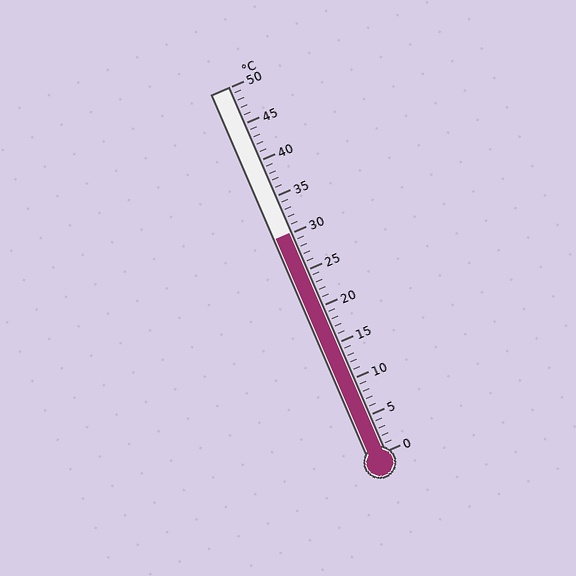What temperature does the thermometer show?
The thermometer shows approximately 30°C.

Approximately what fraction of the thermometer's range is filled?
The thermometer is filled to approximately 60% of its range.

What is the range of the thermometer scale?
The thermometer scale ranges from 0°C to 50°C.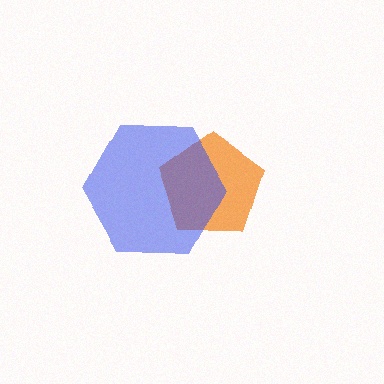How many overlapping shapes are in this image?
There are 2 overlapping shapes in the image.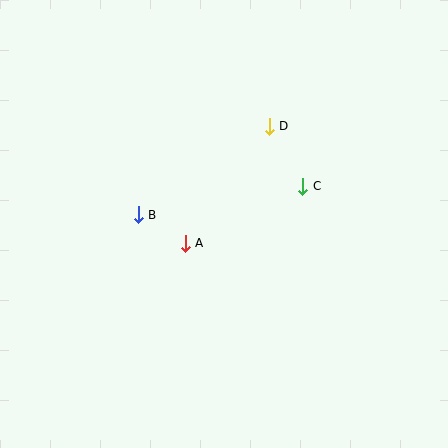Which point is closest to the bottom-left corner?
Point B is closest to the bottom-left corner.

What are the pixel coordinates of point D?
Point D is at (269, 126).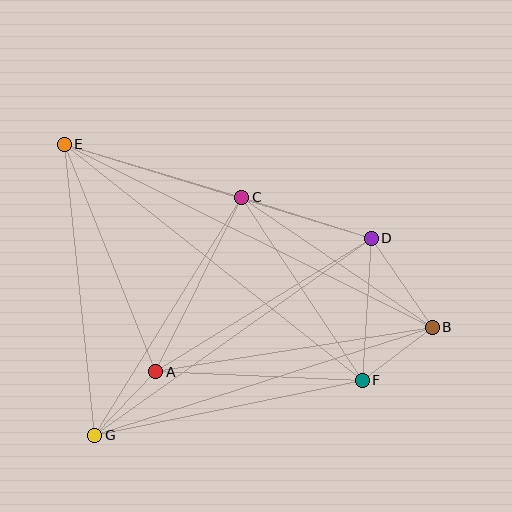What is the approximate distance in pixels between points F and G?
The distance between F and G is approximately 273 pixels.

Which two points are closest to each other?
Points B and F are closest to each other.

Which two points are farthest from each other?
Points B and E are farthest from each other.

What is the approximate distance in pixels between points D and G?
The distance between D and G is approximately 340 pixels.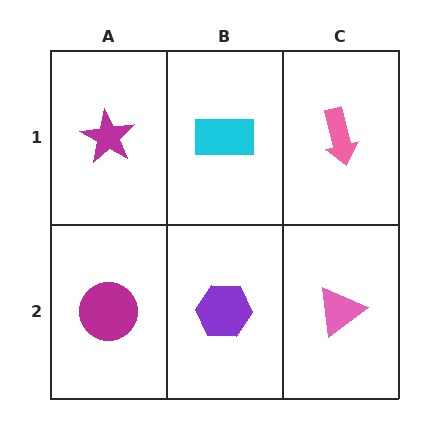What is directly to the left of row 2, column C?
A purple hexagon.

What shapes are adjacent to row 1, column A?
A magenta circle (row 2, column A), a cyan rectangle (row 1, column B).